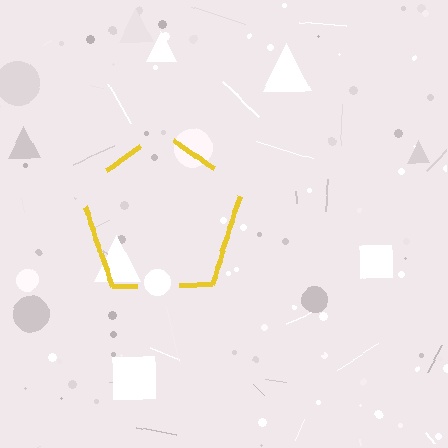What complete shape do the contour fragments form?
The contour fragments form a pentagon.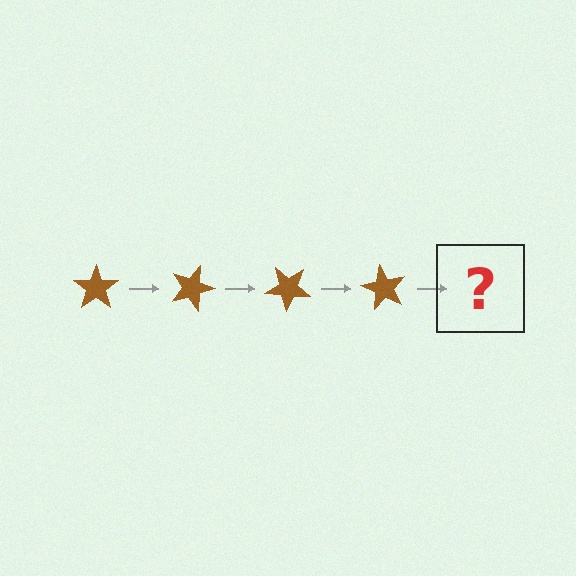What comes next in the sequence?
The next element should be a brown star rotated 80 degrees.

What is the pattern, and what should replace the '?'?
The pattern is that the star rotates 20 degrees each step. The '?' should be a brown star rotated 80 degrees.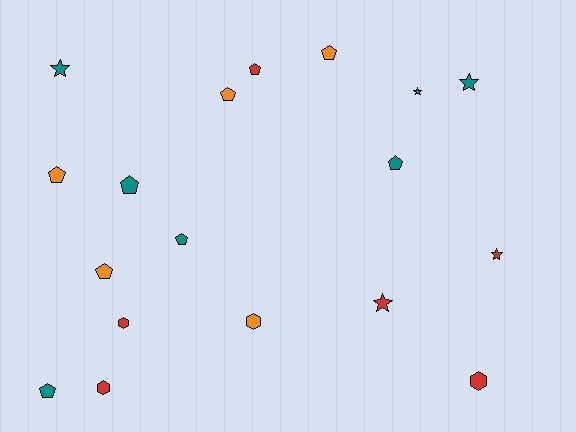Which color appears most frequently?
Teal, with 7 objects.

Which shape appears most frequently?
Pentagon, with 9 objects.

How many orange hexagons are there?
There is 1 orange hexagon.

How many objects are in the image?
There are 18 objects.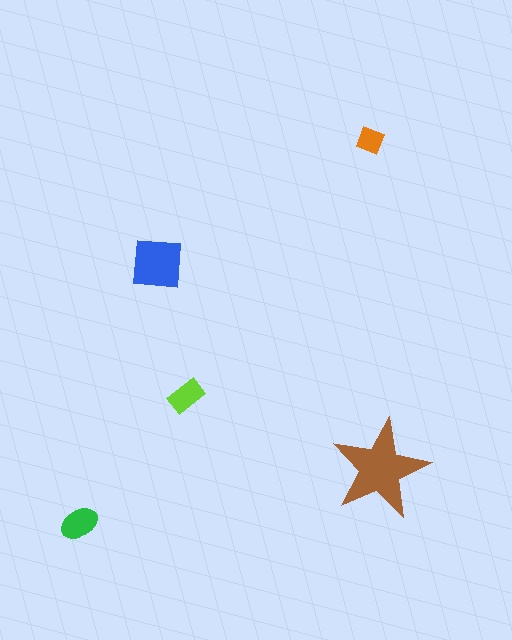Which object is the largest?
The brown star.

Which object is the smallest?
The orange diamond.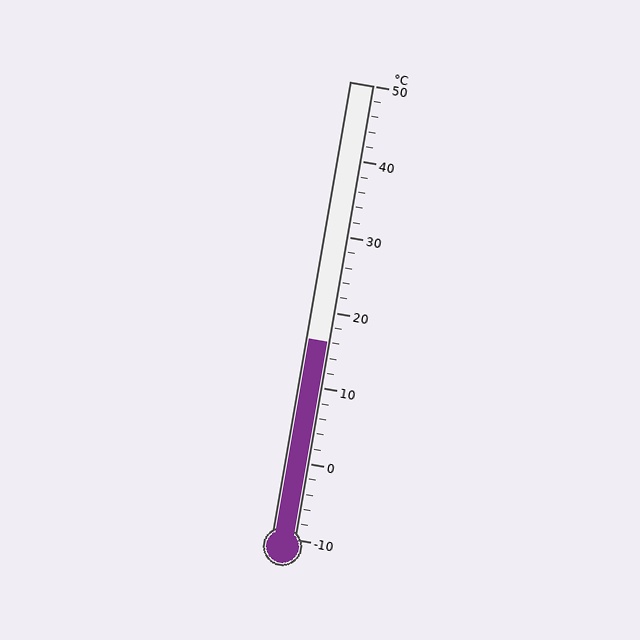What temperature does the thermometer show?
The thermometer shows approximately 16°C.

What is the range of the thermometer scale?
The thermometer scale ranges from -10°C to 50°C.